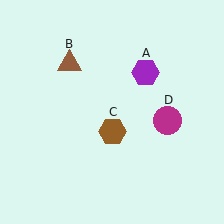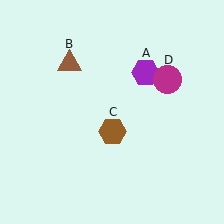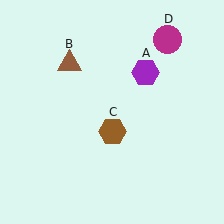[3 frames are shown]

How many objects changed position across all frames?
1 object changed position: magenta circle (object D).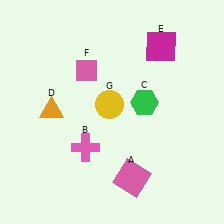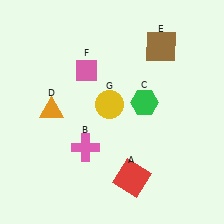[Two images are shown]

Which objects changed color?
A changed from pink to red. E changed from magenta to brown.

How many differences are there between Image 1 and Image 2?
There are 2 differences between the two images.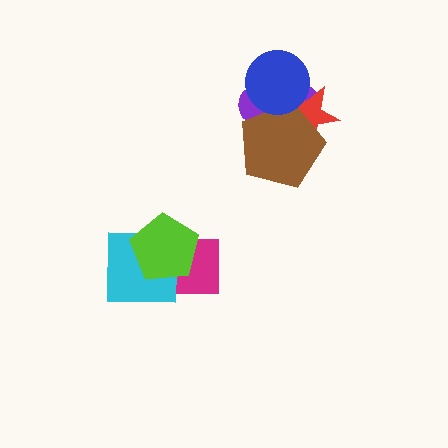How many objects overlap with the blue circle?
3 objects overlap with the blue circle.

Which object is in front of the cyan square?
The lime pentagon is in front of the cyan square.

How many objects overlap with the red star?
3 objects overlap with the red star.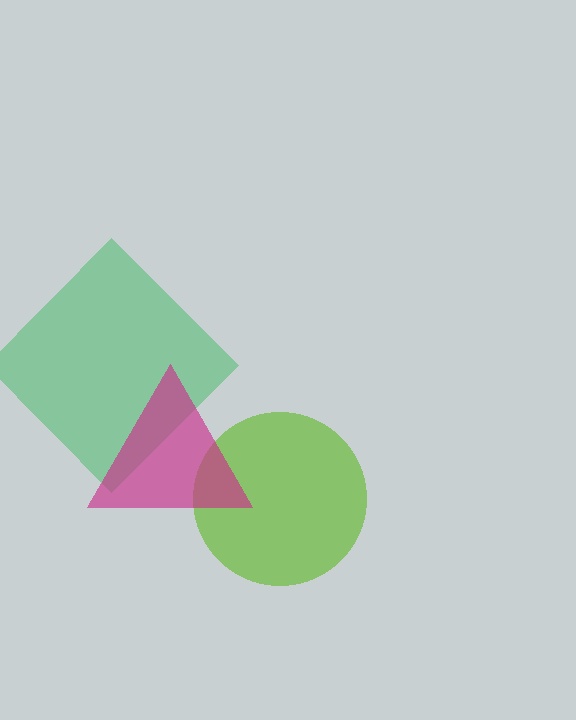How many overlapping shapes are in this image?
There are 3 overlapping shapes in the image.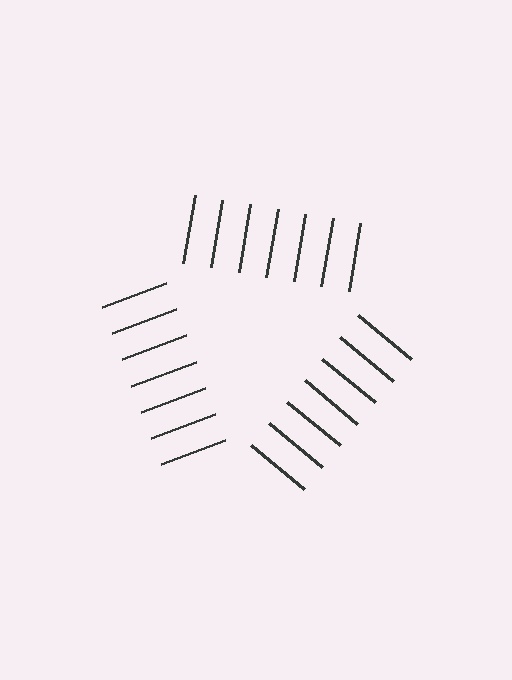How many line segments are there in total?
21 — 7 along each of the 3 edges.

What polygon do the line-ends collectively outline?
An illusory triangle — the line segments terminate on its edges but no continuous stroke is drawn.